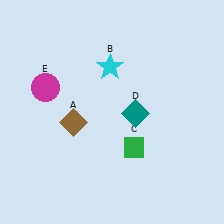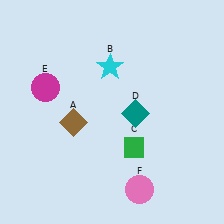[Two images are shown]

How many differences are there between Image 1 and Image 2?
There is 1 difference between the two images.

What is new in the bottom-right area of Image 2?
A pink circle (F) was added in the bottom-right area of Image 2.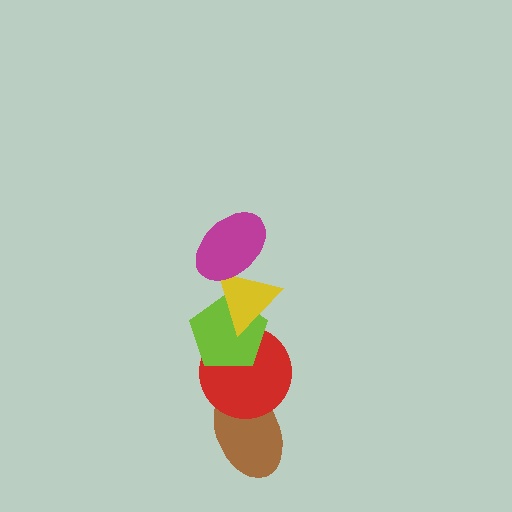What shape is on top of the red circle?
The lime pentagon is on top of the red circle.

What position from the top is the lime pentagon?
The lime pentagon is 3rd from the top.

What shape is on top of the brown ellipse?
The red circle is on top of the brown ellipse.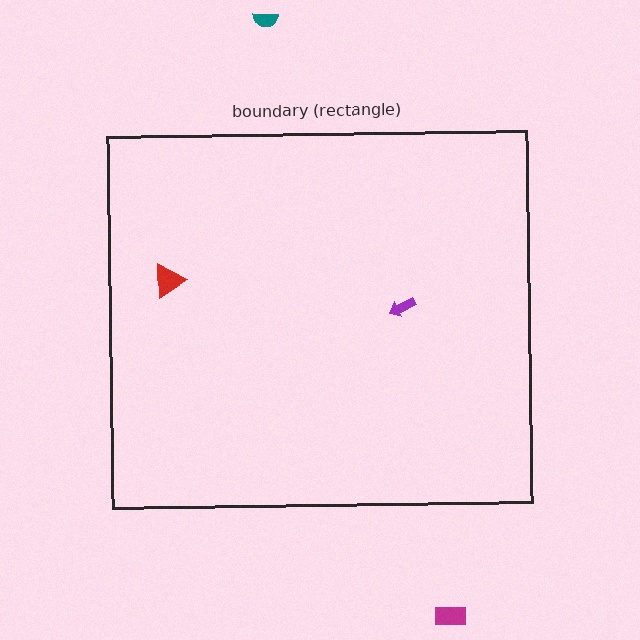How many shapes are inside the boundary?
2 inside, 2 outside.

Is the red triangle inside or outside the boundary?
Inside.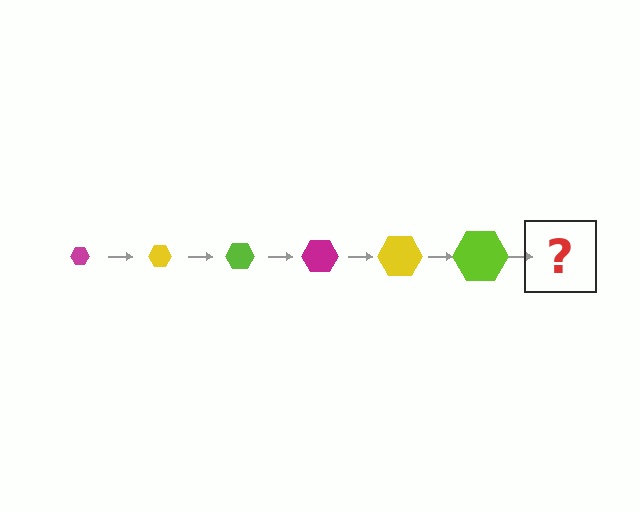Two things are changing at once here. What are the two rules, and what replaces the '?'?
The two rules are that the hexagon grows larger each step and the color cycles through magenta, yellow, and lime. The '?' should be a magenta hexagon, larger than the previous one.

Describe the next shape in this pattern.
It should be a magenta hexagon, larger than the previous one.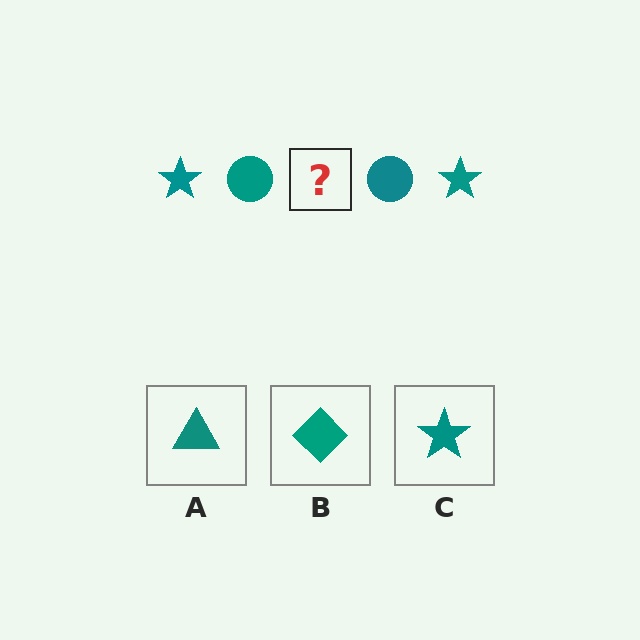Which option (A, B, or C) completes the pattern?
C.